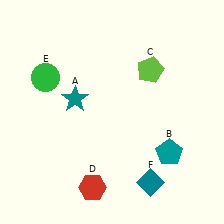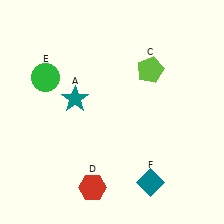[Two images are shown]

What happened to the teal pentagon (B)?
The teal pentagon (B) was removed in Image 2. It was in the bottom-right area of Image 1.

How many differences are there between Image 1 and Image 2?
There is 1 difference between the two images.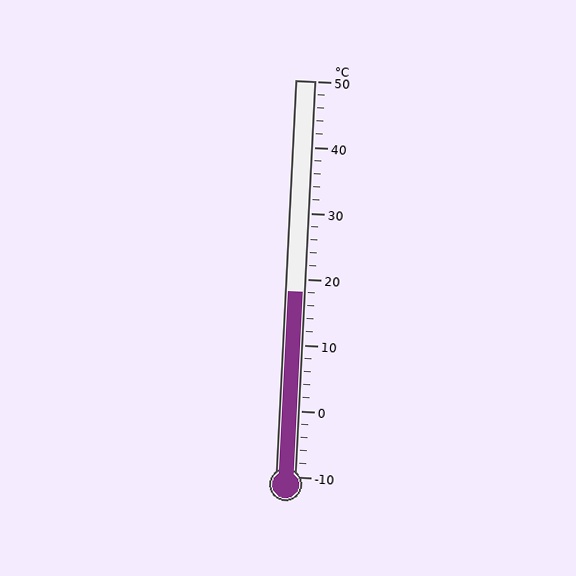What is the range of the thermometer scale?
The thermometer scale ranges from -10°C to 50°C.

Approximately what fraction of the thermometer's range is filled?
The thermometer is filled to approximately 45% of its range.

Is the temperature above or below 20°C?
The temperature is below 20°C.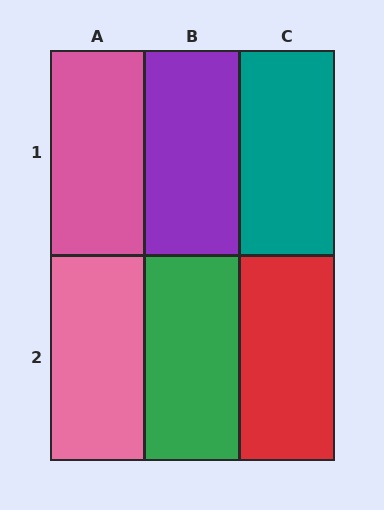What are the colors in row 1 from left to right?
Pink, purple, teal.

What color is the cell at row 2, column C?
Red.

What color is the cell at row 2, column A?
Pink.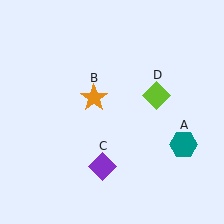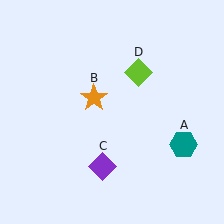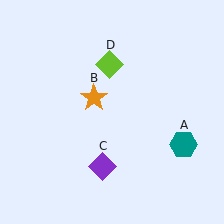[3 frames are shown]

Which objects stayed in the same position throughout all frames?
Teal hexagon (object A) and orange star (object B) and purple diamond (object C) remained stationary.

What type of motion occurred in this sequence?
The lime diamond (object D) rotated counterclockwise around the center of the scene.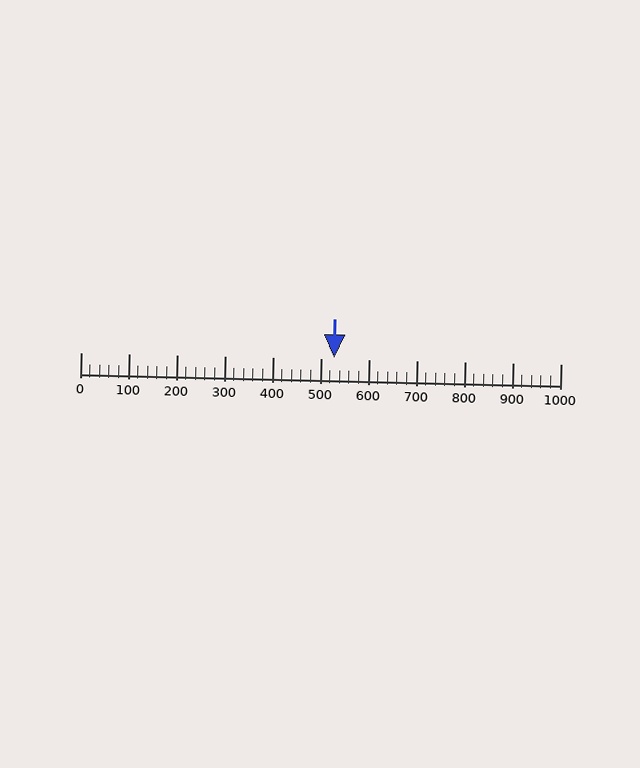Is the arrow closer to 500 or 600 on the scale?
The arrow is closer to 500.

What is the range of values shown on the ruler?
The ruler shows values from 0 to 1000.